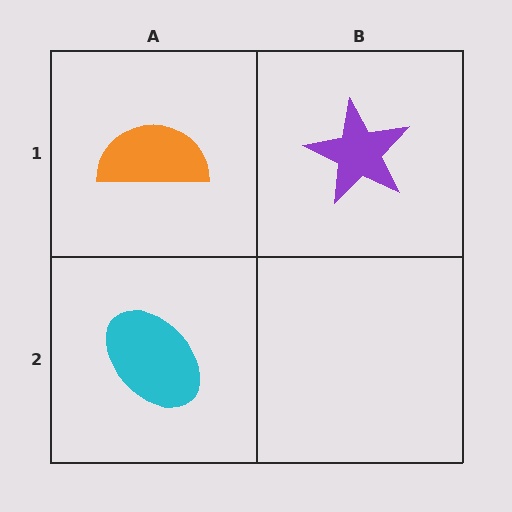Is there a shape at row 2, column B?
No, that cell is empty.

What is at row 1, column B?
A purple star.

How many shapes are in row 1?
2 shapes.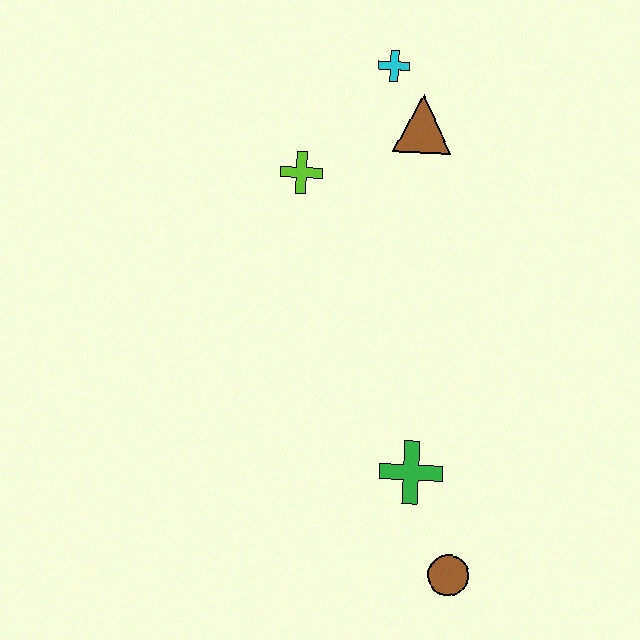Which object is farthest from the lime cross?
The brown circle is farthest from the lime cross.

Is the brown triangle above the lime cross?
Yes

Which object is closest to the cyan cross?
The brown triangle is closest to the cyan cross.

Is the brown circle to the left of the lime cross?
No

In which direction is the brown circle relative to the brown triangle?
The brown circle is below the brown triangle.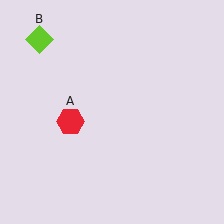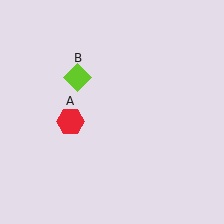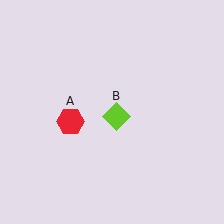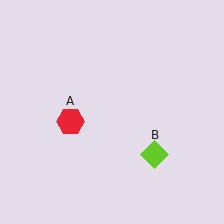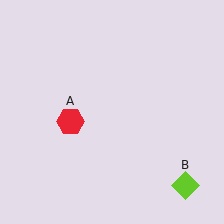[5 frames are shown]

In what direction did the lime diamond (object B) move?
The lime diamond (object B) moved down and to the right.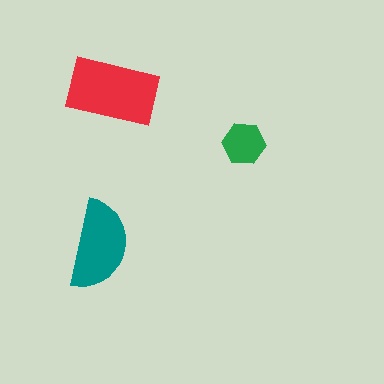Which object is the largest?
The red rectangle.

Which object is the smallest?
The green hexagon.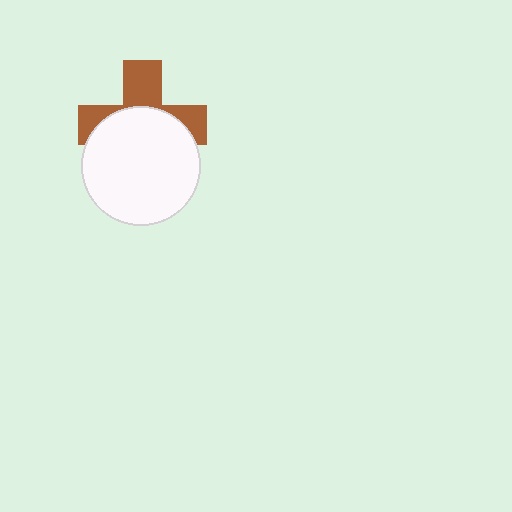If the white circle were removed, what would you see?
You would see the complete brown cross.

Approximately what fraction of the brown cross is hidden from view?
Roughly 57% of the brown cross is hidden behind the white circle.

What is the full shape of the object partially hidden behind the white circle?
The partially hidden object is a brown cross.